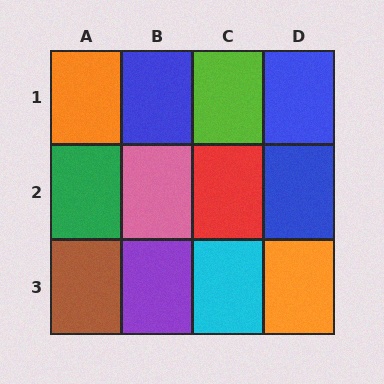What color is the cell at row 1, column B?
Blue.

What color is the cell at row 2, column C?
Red.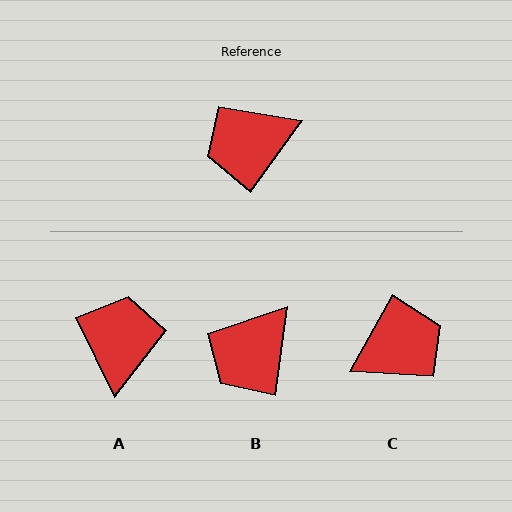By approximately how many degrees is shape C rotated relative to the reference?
Approximately 174 degrees clockwise.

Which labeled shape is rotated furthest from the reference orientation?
C, about 174 degrees away.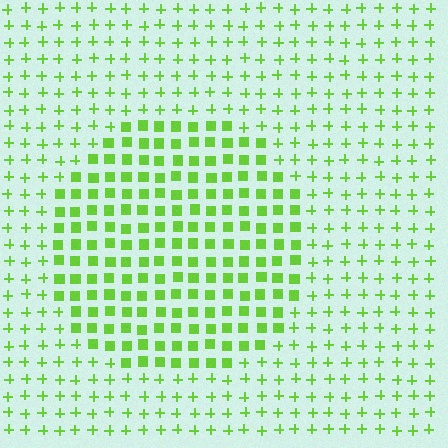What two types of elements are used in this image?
The image uses squares inside the circle region and plus signs outside it.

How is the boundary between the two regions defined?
The boundary is defined by a change in element shape: squares inside vs. plus signs outside. All elements share the same color and spacing.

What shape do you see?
I see a circle.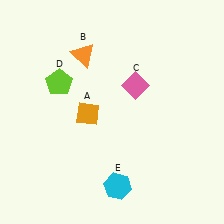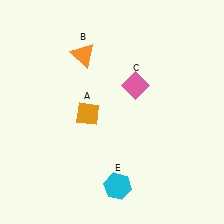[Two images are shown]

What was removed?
The lime pentagon (D) was removed in Image 2.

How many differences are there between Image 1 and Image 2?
There is 1 difference between the two images.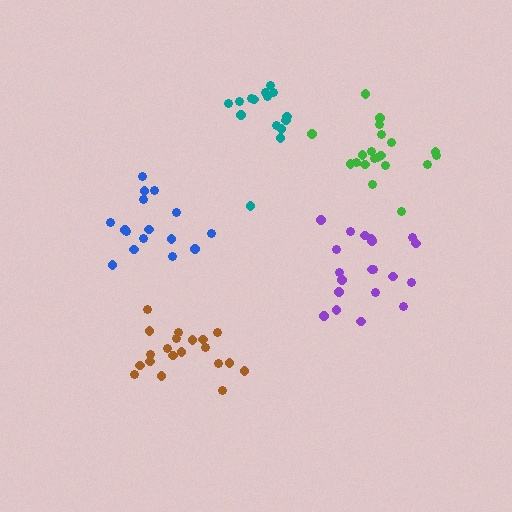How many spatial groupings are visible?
There are 5 spatial groupings.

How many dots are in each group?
Group 1: 16 dots, Group 2: 20 dots, Group 3: 21 dots, Group 4: 15 dots, Group 5: 20 dots (92 total).